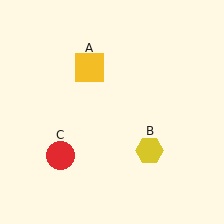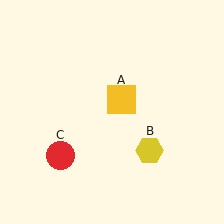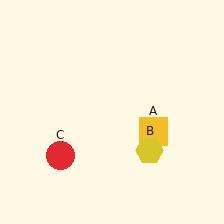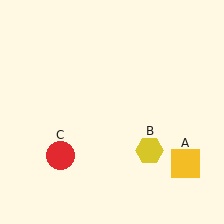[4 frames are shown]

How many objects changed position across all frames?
1 object changed position: yellow square (object A).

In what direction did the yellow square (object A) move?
The yellow square (object A) moved down and to the right.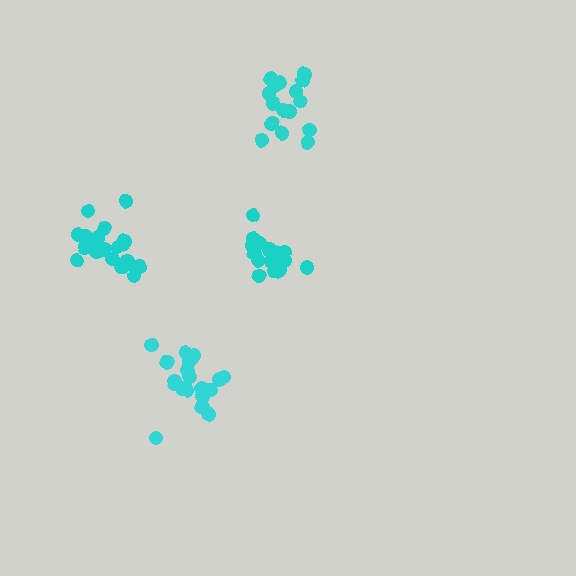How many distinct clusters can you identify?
There are 4 distinct clusters.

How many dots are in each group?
Group 1: 20 dots, Group 2: 16 dots, Group 3: 17 dots, Group 4: 20 dots (73 total).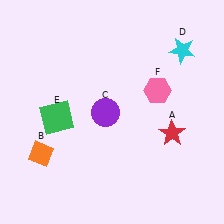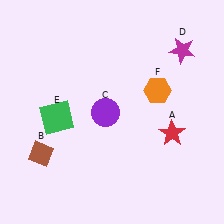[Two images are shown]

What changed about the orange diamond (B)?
In Image 1, B is orange. In Image 2, it changed to brown.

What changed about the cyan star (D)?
In Image 1, D is cyan. In Image 2, it changed to magenta.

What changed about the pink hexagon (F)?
In Image 1, F is pink. In Image 2, it changed to orange.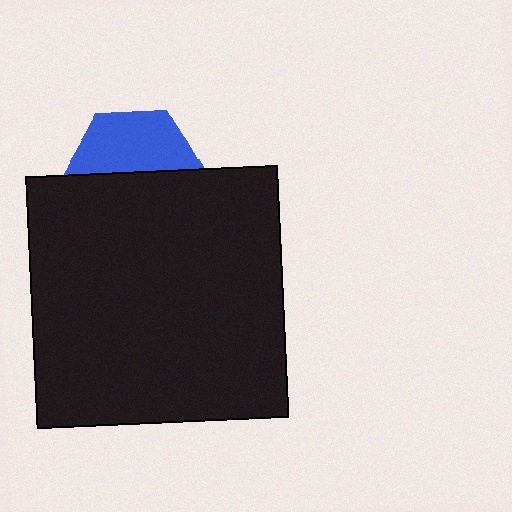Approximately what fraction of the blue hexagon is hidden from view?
Roughly 53% of the blue hexagon is hidden behind the black square.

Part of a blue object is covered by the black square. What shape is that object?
It is a hexagon.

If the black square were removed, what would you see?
You would see the complete blue hexagon.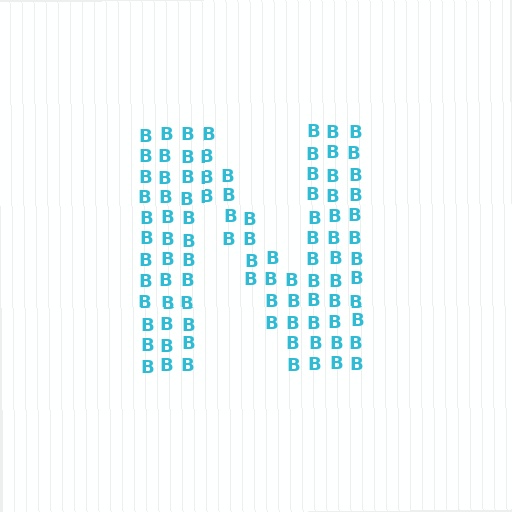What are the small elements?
The small elements are letter B's.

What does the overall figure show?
The overall figure shows the letter N.